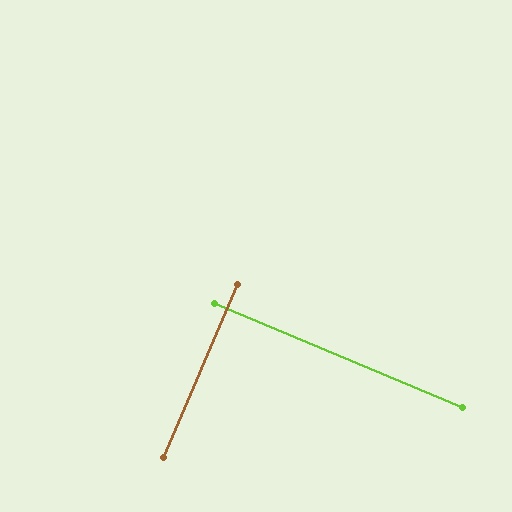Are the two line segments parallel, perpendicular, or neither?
Perpendicular — they meet at approximately 89°.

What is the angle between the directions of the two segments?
Approximately 89 degrees.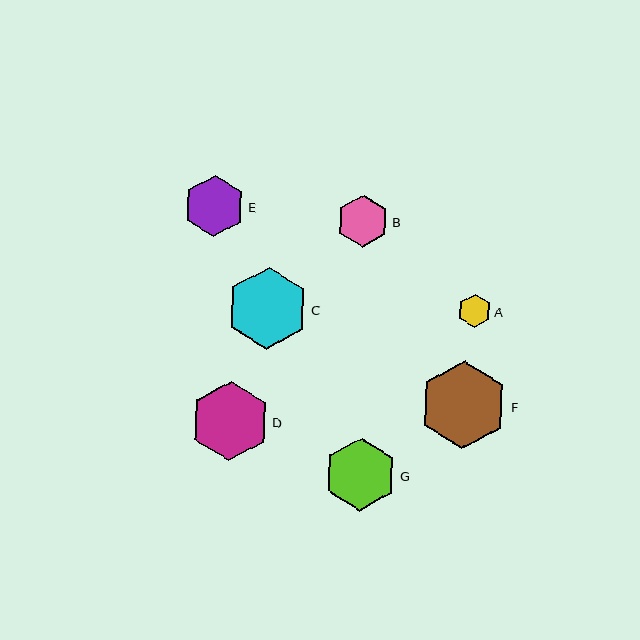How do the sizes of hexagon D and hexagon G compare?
Hexagon D and hexagon G are approximately the same size.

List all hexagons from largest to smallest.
From largest to smallest: F, C, D, G, E, B, A.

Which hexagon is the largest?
Hexagon F is the largest with a size of approximately 88 pixels.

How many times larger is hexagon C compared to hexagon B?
Hexagon C is approximately 1.6 times the size of hexagon B.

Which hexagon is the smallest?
Hexagon A is the smallest with a size of approximately 34 pixels.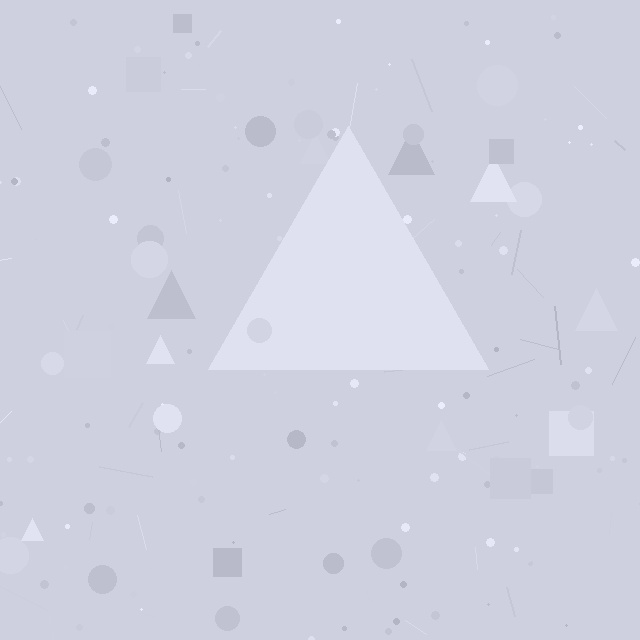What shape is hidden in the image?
A triangle is hidden in the image.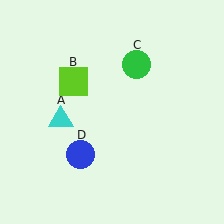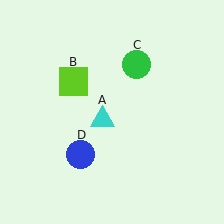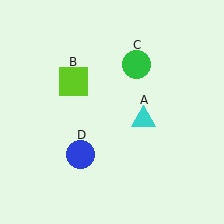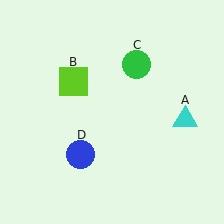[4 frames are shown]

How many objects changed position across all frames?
1 object changed position: cyan triangle (object A).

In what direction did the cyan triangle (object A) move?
The cyan triangle (object A) moved right.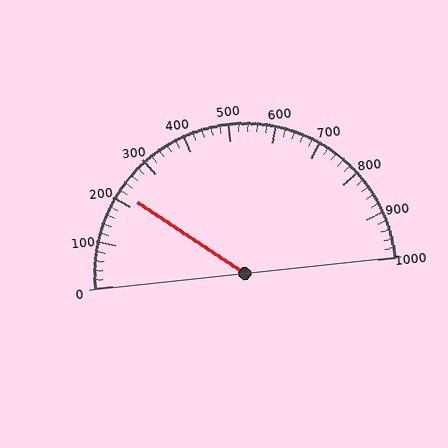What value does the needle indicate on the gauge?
The needle indicates approximately 220.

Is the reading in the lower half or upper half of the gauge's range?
The reading is in the lower half of the range (0 to 1000).